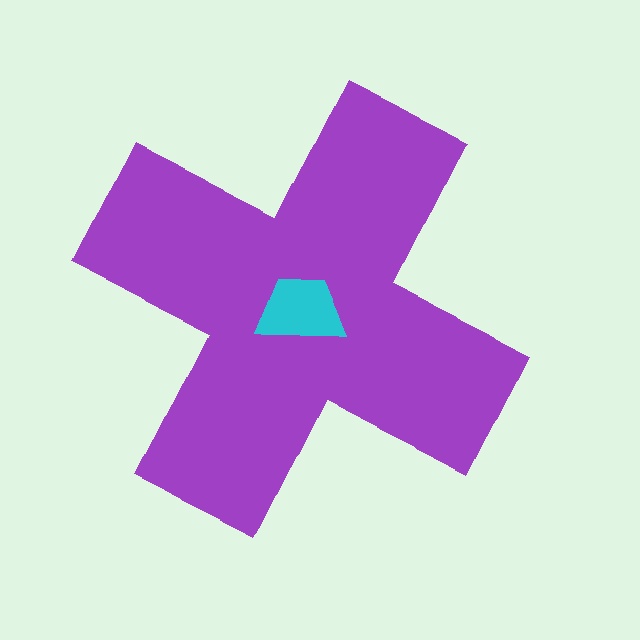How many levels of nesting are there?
2.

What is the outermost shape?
The purple cross.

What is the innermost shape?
The cyan trapezoid.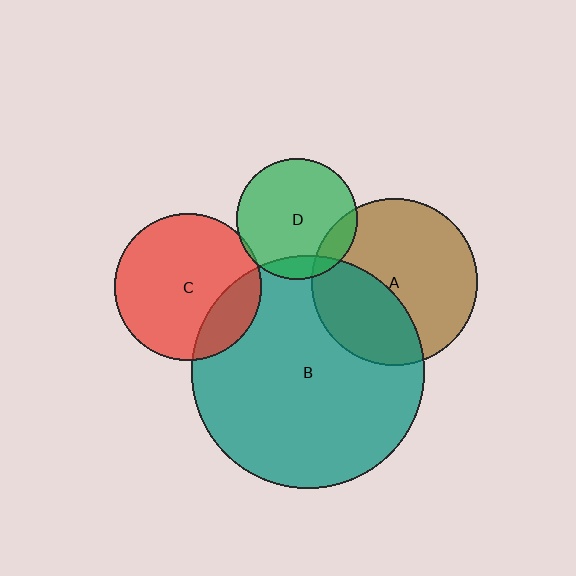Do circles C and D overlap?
Yes.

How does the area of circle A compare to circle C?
Approximately 1.3 times.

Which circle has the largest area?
Circle B (teal).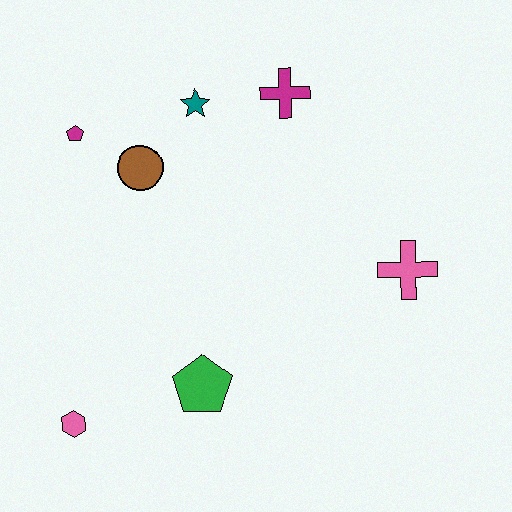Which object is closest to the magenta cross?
The teal star is closest to the magenta cross.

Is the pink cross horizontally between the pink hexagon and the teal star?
No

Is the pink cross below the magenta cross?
Yes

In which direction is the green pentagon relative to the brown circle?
The green pentagon is below the brown circle.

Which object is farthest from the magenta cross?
The pink hexagon is farthest from the magenta cross.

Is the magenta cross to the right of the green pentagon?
Yes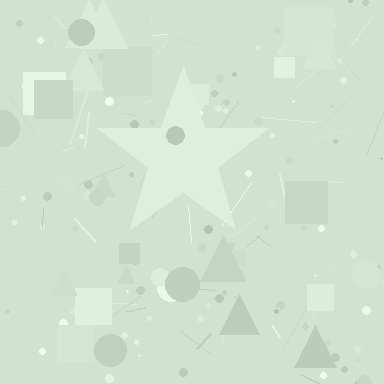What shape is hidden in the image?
A star is hidden in the image.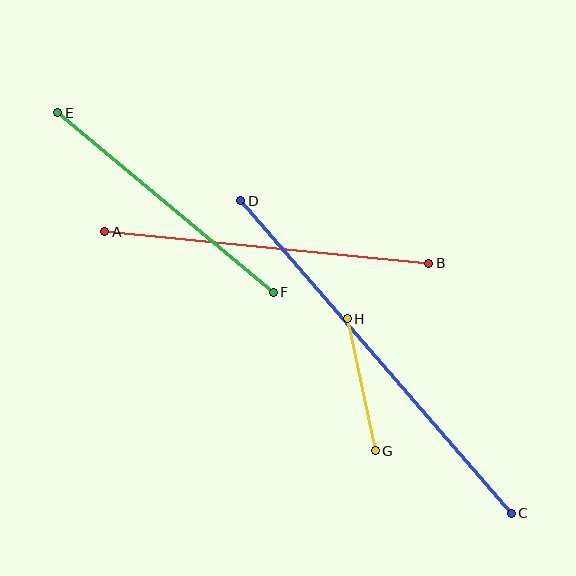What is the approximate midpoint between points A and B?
The midpoint is at approximately (267, 248) pixels.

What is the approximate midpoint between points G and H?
The midpoint is at approximately (361, 385) pixels.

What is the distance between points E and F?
The distance is approximately 281 pixels.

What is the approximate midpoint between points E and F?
The midpoint is at approximately (165, 202) pixels.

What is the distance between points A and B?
The distance is approximately 326 pixels.